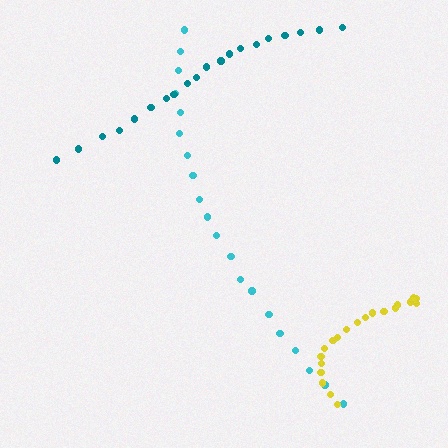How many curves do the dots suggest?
There are 3 distinct paths.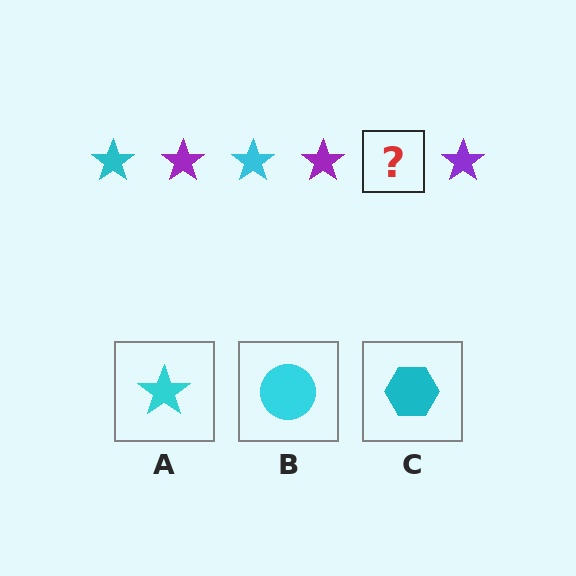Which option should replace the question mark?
Option A.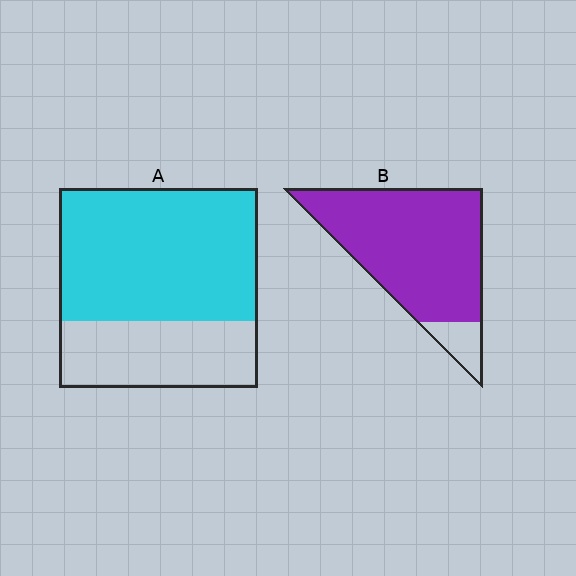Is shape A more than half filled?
Yes.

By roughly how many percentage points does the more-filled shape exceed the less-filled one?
By roughly 20 percentage points (B over A).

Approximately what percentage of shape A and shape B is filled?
A is approximately 65% and B is approximately 90%.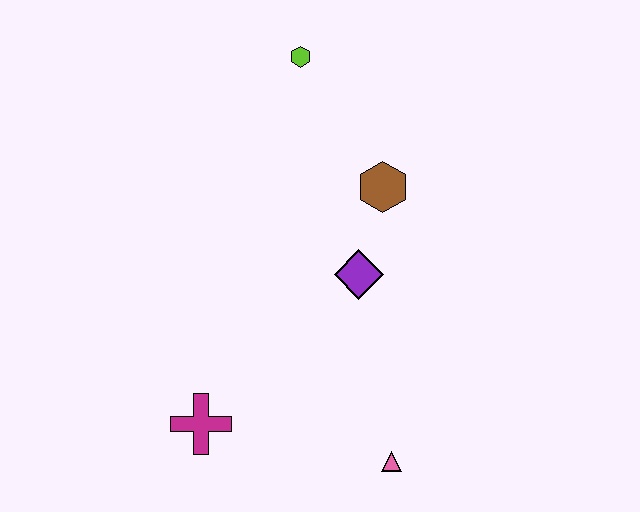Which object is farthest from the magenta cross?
The lime hexagon is farthest from the magenta cross.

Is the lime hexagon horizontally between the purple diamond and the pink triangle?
No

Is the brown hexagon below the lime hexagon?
Yes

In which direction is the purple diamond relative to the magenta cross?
The purple diamond is to the right of the magenta cross.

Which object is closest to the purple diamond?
The brown hexagon is closest to the purple diamond.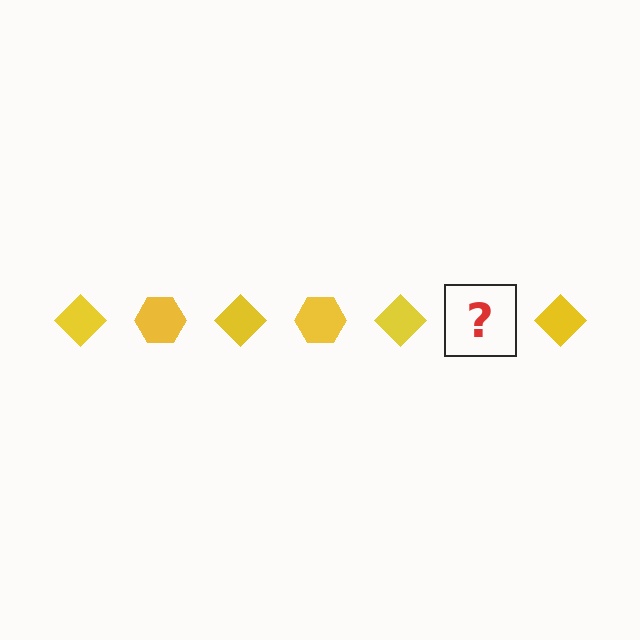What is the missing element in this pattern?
The missing element is a yellow hexagon.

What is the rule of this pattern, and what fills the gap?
The rule is that the pattern cycles through diamond, hexagon shapes in yellow. The gap should be filled with a yellow hexagon.